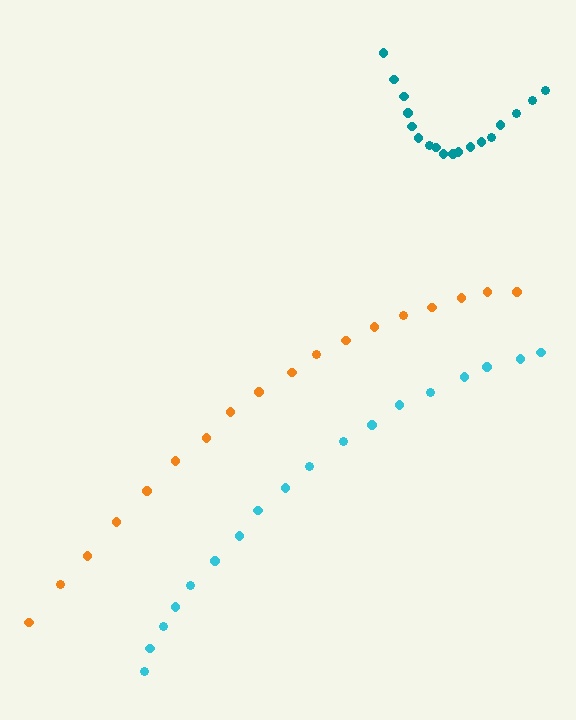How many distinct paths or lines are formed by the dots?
There are 3 distinct paths.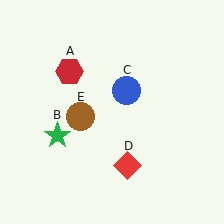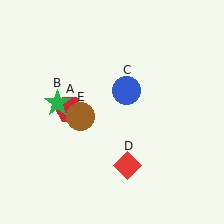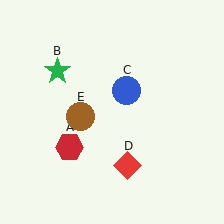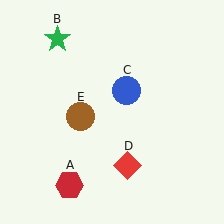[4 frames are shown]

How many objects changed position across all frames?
2 objects changed position: red hexagon (object A), green star (object B).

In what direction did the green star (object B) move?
The green star (object B) moved up.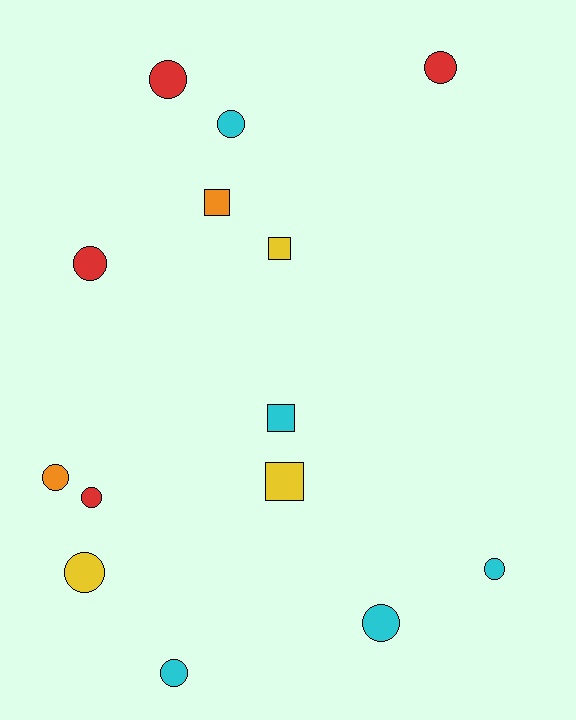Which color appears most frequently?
Cyan, with 5 objects.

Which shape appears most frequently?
Circle, with 10 objects.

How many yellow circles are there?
There is 1 yellow circle.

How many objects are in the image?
There are 14 objects.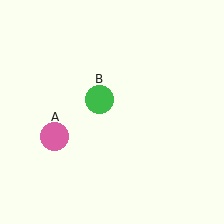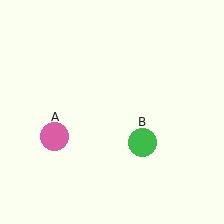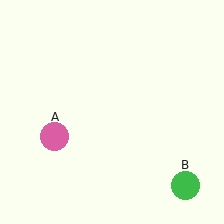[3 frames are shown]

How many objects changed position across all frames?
1 object changed position: green circle (object B).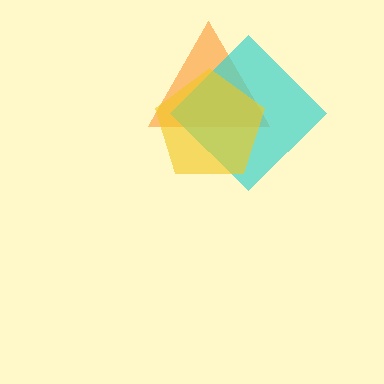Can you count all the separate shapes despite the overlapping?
Yes, there are 3 separate shapes.